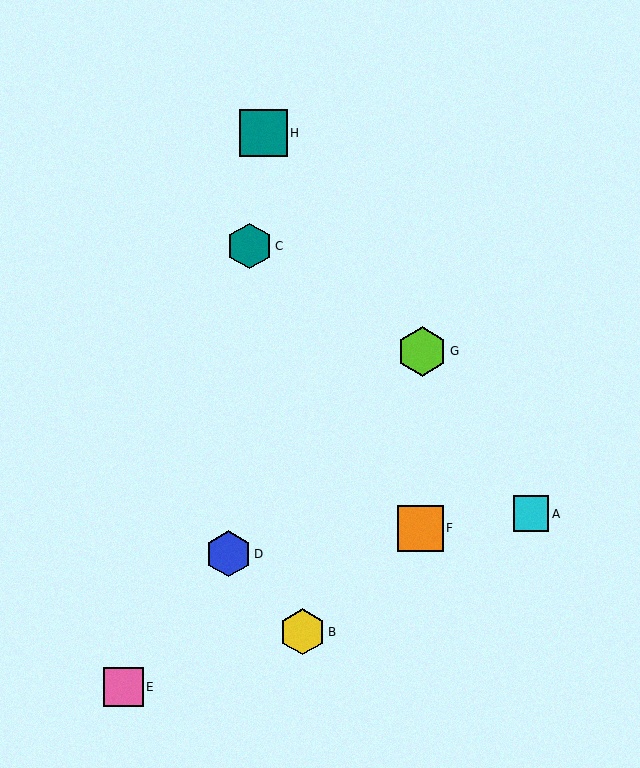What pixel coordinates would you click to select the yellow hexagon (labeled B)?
Click at (303, 632) to select the yellow hexagon B.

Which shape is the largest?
The lime hexagon (labeled G) is the largest.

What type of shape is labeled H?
Shape H is a teal square.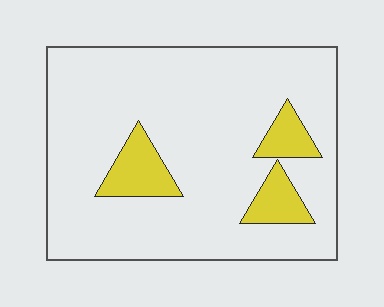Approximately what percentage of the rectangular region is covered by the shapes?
Approximately 15%.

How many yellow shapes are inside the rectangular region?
3.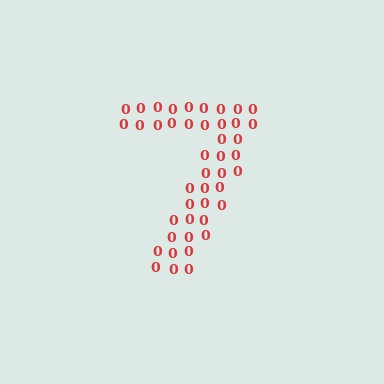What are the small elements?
The small elements are digit 0's.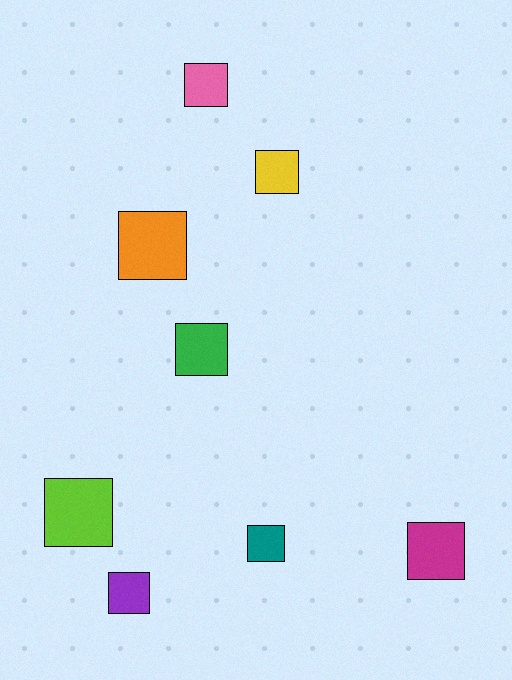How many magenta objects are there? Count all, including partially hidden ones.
There is 1 magenta object.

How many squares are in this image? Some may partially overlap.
There are 8 squares.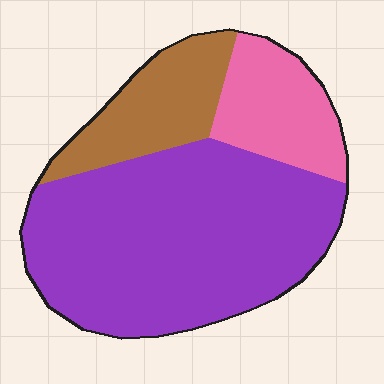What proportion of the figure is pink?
Pink takes up about one sixth (1/6) of the figure.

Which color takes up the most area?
Purple, at roughly 65%.